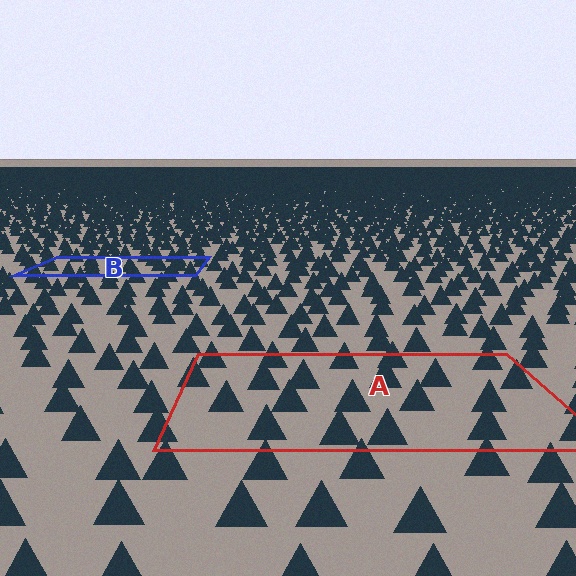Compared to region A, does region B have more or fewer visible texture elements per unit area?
Region B has more texture elements per unit area — they are packed more densely because it is farther away.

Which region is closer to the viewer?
Region A is closer. The texture elements there are larger and more spread out.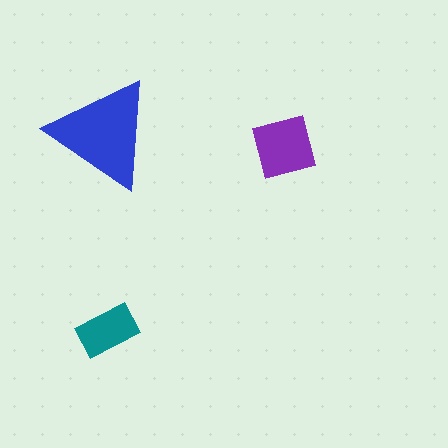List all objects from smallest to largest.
The teal rectangle, the purple square, the blue triangle.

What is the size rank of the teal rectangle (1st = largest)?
3rd.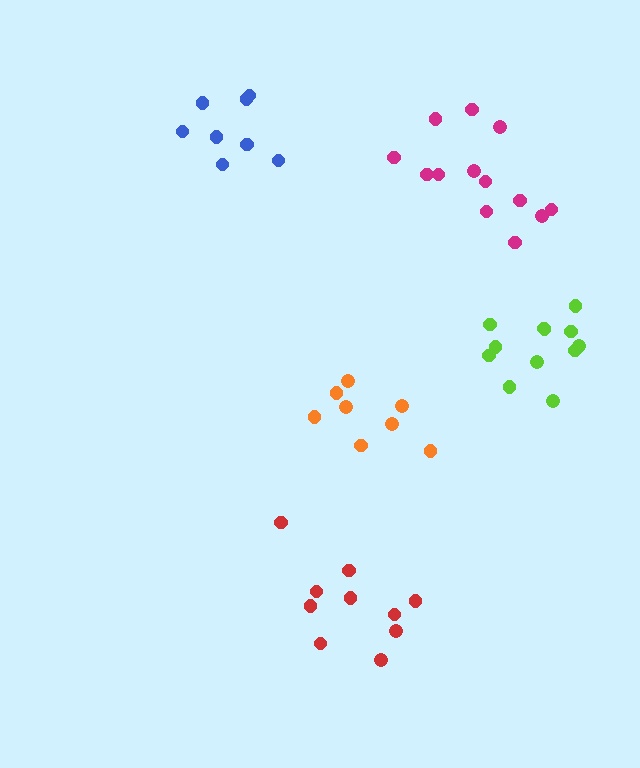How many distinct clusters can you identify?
There are 5 distinct clusters.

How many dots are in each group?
Group 1: 8 dots, Group 2: 8 dots, Group 3: 13 dots, Group 4: 10 dots, Group 5: 12 dots (51 total).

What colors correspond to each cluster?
The clusters are colored: blue, orange, magenta, red, lime.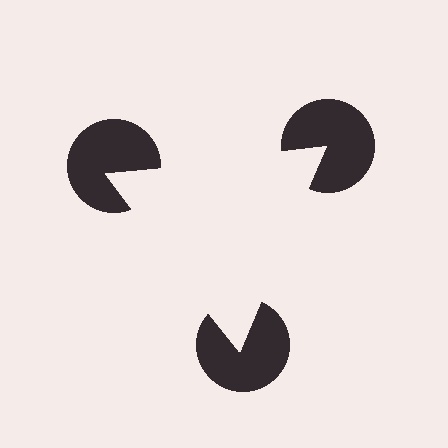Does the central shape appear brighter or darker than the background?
It typically appears slightly brighter than the background, even though no actual brightness change is drawn.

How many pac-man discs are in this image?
There are 3 — one at each vertex of the illusory triangle.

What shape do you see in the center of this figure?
An illusory triangle — its edges are inferred from the aligned wedge cuts in the pac-man discs, not physically drawn.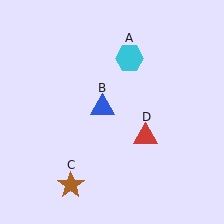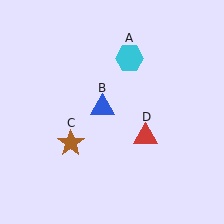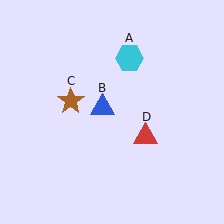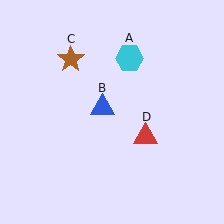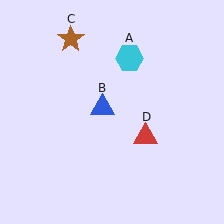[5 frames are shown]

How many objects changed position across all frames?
1 object changed position: brown star (object C).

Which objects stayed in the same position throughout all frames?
Cyan hexagon (object A) and blue triangle (object B) and red triangle (object D) remained stationary.